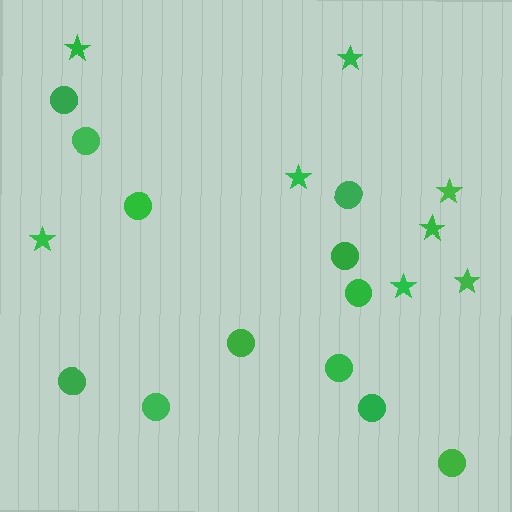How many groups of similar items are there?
There are 2 groups: one group of stars (8) and one group of circles (12).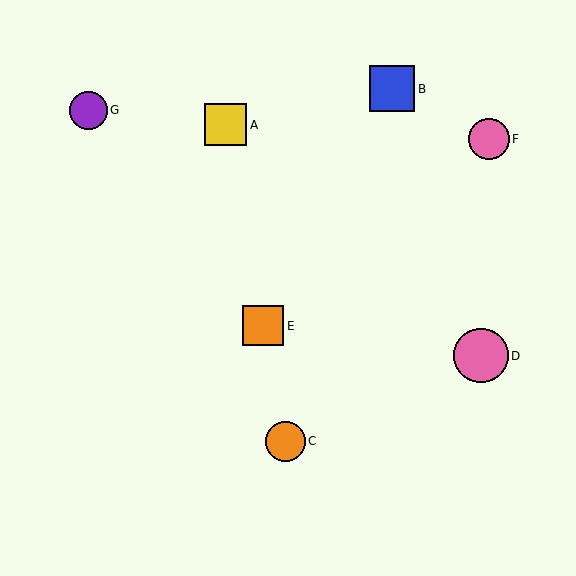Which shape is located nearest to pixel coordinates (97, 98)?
The purple circle (labeled G) at (88, 110) is nearest to that location.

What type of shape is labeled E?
Shape E is an orange square.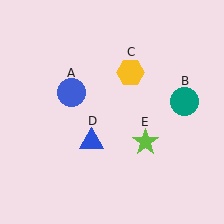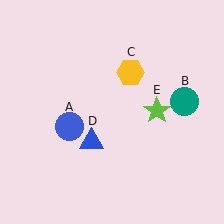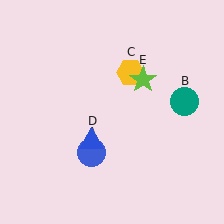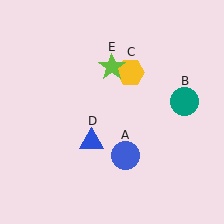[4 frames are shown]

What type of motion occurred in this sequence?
The blue circle (object A), lime star (object E) rotated counterclockwise around the center of the scene.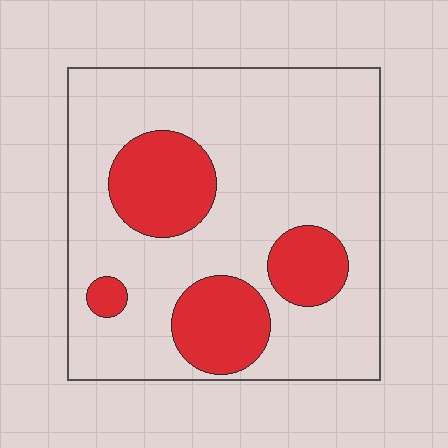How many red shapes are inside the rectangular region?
4.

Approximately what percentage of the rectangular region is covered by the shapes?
Approximately 25%.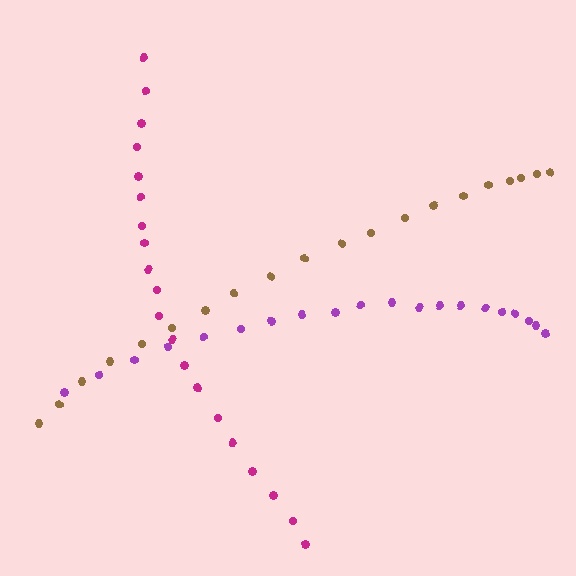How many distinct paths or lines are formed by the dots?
There are 3 distinct paths.